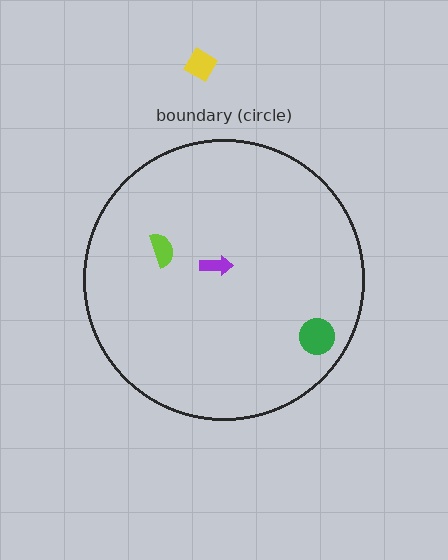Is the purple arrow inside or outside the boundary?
Inside.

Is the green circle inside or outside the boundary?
Inside.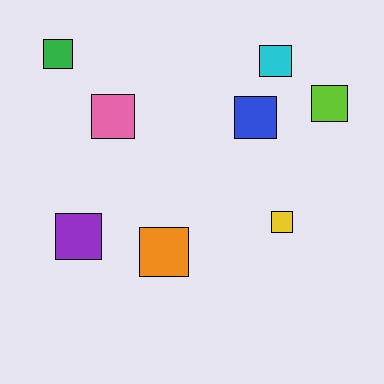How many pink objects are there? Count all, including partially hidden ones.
There is 1 pink object.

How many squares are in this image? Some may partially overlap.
There are 8 squares.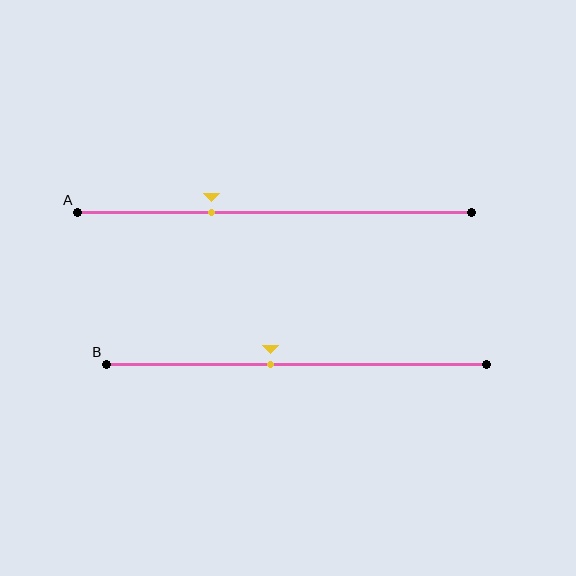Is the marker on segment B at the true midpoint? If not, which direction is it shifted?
No, the marker on segment B is shifted to the left by about 7% of the segment length.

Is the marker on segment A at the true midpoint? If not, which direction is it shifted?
No, the marker on segment A is shifted to the left by about 16% of the segment length.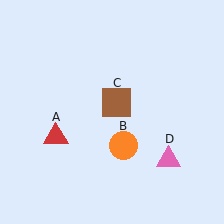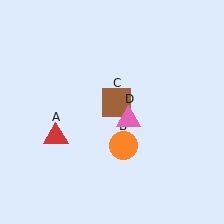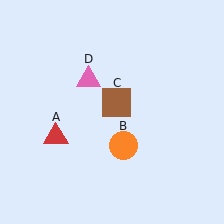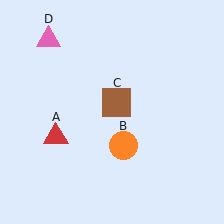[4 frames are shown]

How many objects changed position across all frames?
1 object changed position: pink triangle (object D).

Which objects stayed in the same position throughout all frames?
Red triangle (object A) and orange circle (object B) and brown square (object C) remained stationary.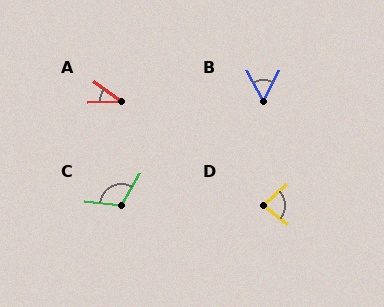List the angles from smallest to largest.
A (38°), B (56°), D (79°), C (114°).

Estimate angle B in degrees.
Approximately 56 degrees.